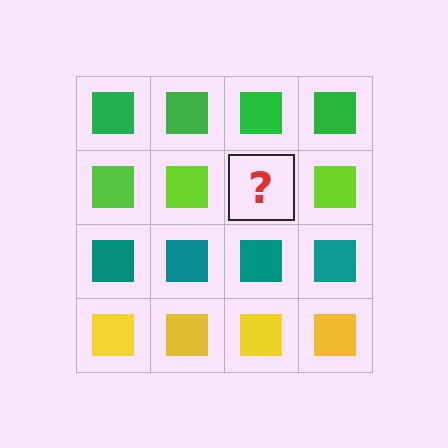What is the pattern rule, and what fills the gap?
The rule is that each row has a consistent color. The gap should be filled with a lime square.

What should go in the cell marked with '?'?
The missing cell should contain a lime square.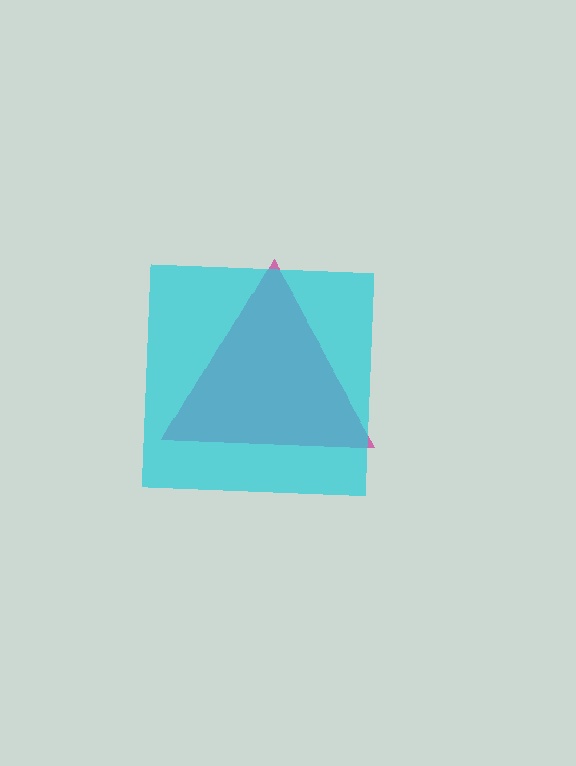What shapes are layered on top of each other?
The layered shapes are: a magenta triangle, a cyan square.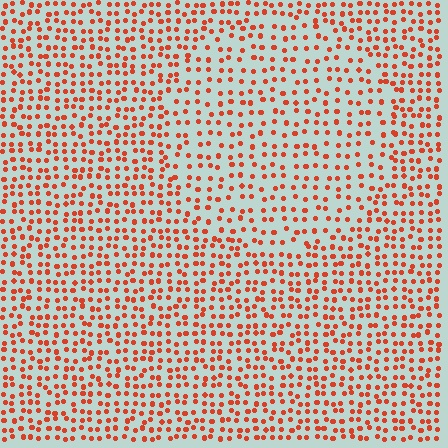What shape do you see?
I see a circle.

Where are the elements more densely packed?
The elements are more densely packed outside the circle boundary.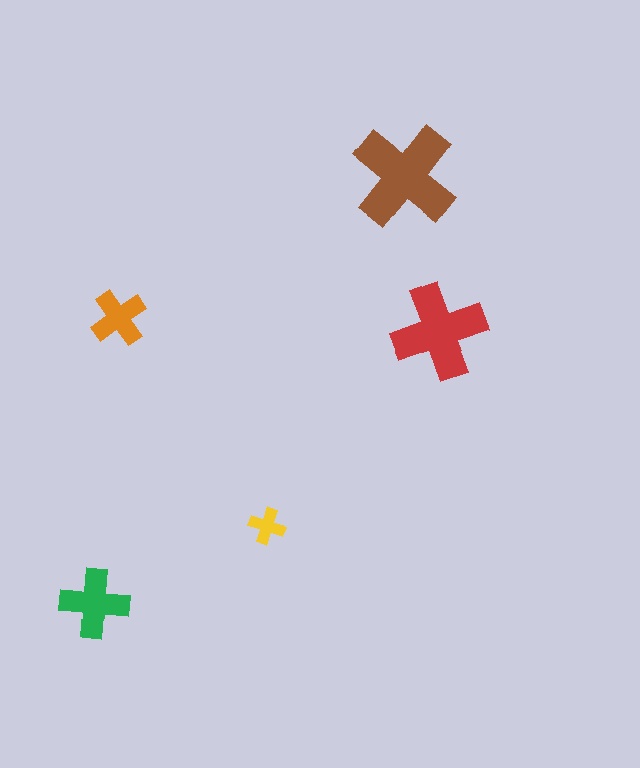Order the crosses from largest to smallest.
the brown one, the red one, the green one, the orange one, the yellow one.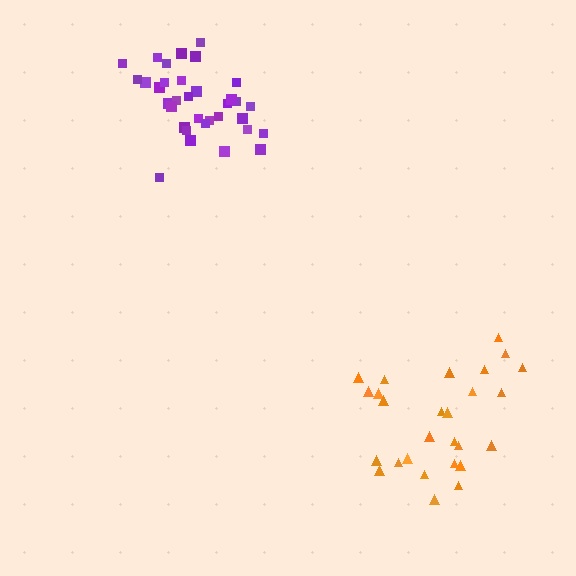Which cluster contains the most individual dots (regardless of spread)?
Purple (34).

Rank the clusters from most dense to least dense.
purple, orange.